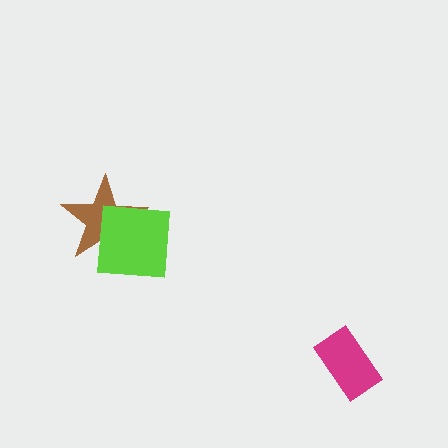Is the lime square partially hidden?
No, no other shape covers it.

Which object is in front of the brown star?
The lime square is in front of the brown star.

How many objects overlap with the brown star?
1 object overlaps with the brown star.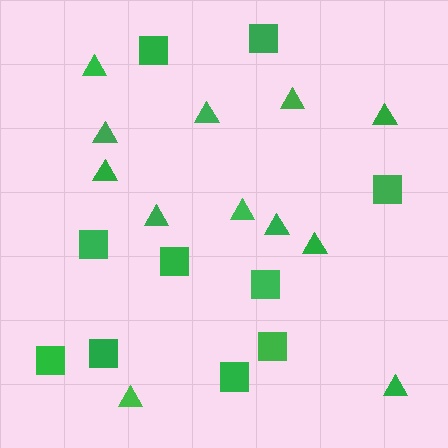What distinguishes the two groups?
There are 2 groups: one group of triangles (12) and one group of squares (10).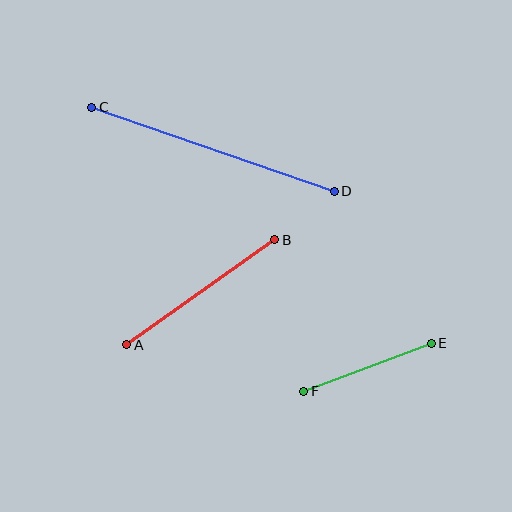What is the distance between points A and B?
The distance is approximately 181 pixels.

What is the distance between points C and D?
The distance is approximately 257 pixels.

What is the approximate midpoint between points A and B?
The midpoint is at approximately (201, 292) pixels.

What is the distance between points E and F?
The distance is approximately 136 pixels.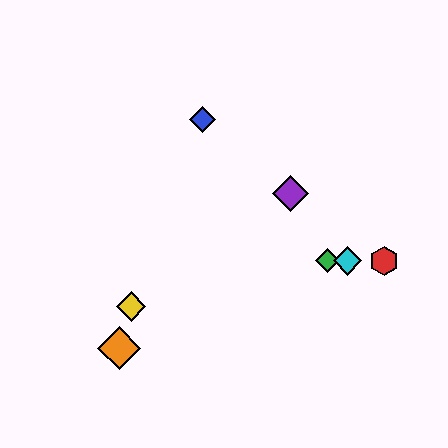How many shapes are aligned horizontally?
3 shapes (the red hexagon, the green diamond, the cyan diamond) are aligned horizontally.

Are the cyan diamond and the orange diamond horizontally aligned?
No, the cyan diamond is at y≈261 and the orange diamond is at y≈348.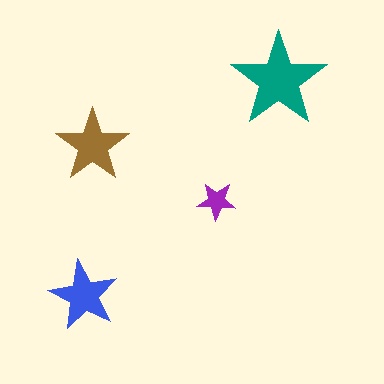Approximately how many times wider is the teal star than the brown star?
About 1.5 times wider.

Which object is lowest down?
The blue star is bottommost.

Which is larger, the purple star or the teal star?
The teal one.